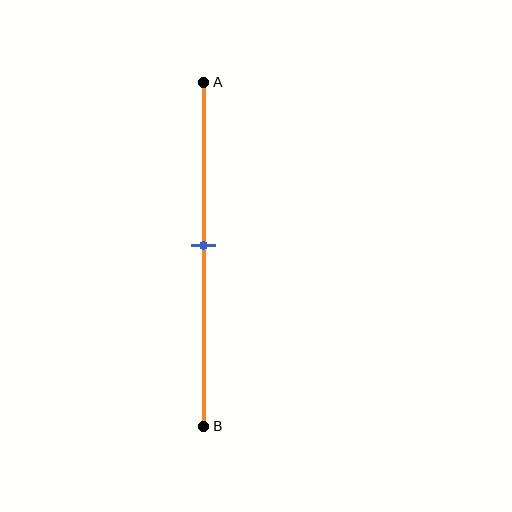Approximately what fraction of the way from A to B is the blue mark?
The blue mark is approximately 45% of the way from A to B.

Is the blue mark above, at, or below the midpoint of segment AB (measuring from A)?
The blue mark is approximately at the midpoint of segment AB.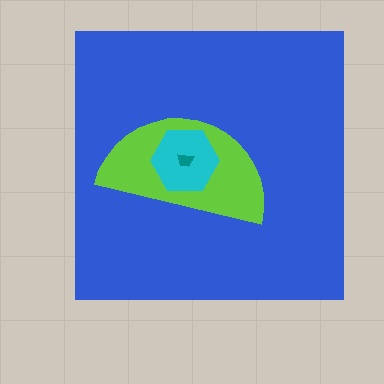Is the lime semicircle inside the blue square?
Yes.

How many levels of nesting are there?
4.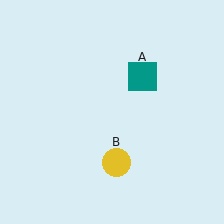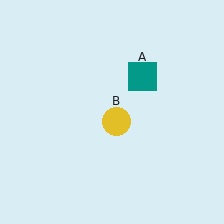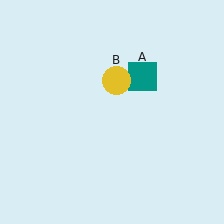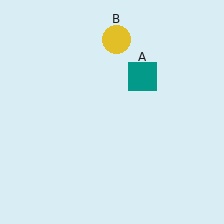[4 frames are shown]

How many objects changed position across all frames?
1 object changed position: yellow circle (object B).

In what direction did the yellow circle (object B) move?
The yellow circle (object B) moved up.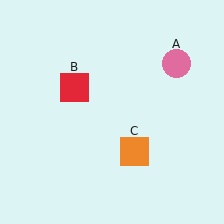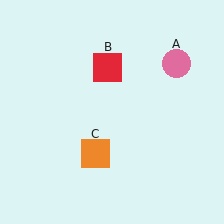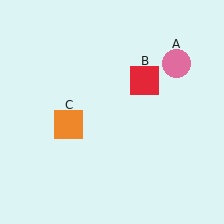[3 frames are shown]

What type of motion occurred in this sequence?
The red square (object B), orange square (object C) rotated clockwise around the center of the scene.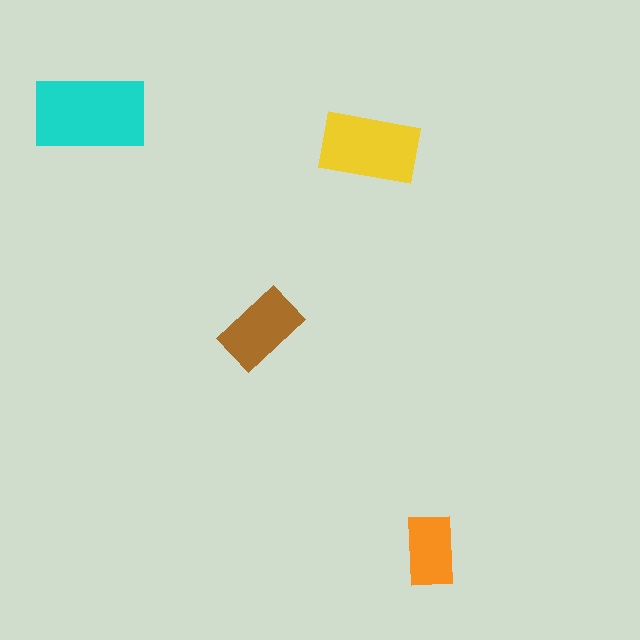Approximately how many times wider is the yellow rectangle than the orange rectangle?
About 1.5 times wider.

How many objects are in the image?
There are 4 objects in the image.